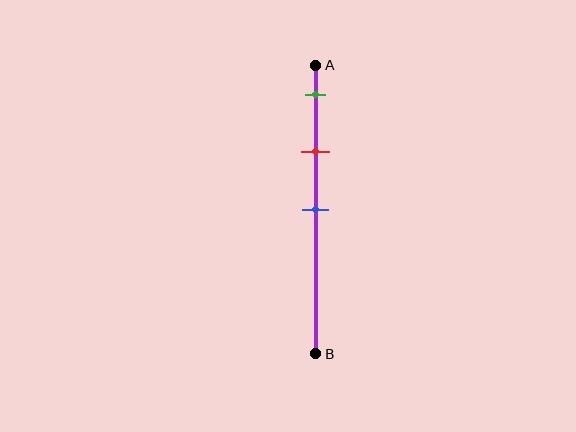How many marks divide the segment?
There are 3 marks dividing the segment.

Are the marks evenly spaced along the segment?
Yes, the marks are approximately evenly spaced.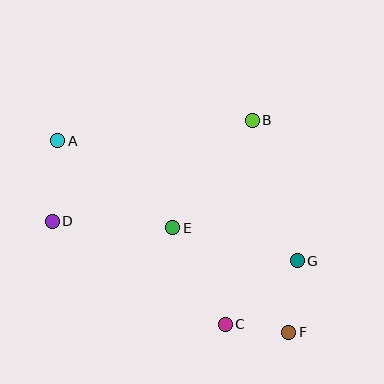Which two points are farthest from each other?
Points A and F are farthest from each other.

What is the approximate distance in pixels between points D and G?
The distance between D and G is approximately 248 pixels.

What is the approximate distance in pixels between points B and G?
The distance between B and G is approximately 147 pixels.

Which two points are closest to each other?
Points C and F are closest to each other.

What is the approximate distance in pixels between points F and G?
The distance between F and G is approximately 72 pixels.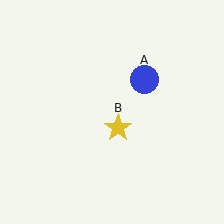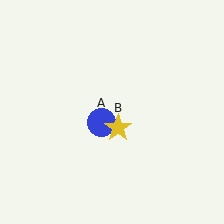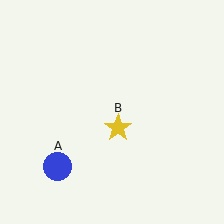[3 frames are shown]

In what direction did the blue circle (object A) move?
The blue circle (object A) moved down and to the left.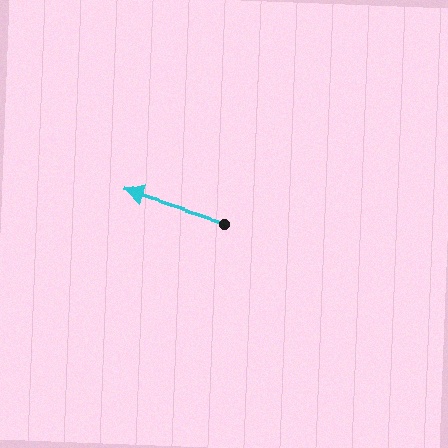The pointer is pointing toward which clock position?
Roughly 10 o'clock.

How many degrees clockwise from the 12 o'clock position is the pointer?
Approximately 288 degrees.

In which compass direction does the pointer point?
West.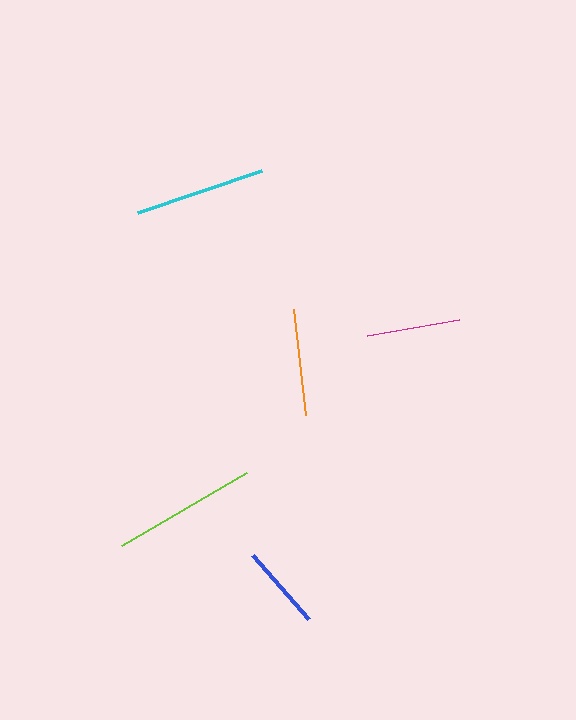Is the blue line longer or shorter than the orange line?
The orange line is longer than the blue line.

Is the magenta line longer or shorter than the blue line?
The magenta line is longer than the blue line.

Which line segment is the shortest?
The blue line is the shortest at approximately 85 pixels.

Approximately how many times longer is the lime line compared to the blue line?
The lime line is approximately 1.7 times the length of the blue line.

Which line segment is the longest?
The lime line is the longest at approximately 145 pixels.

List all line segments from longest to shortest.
From longest to shortest: lime, cyan, orange, magenta, blue.